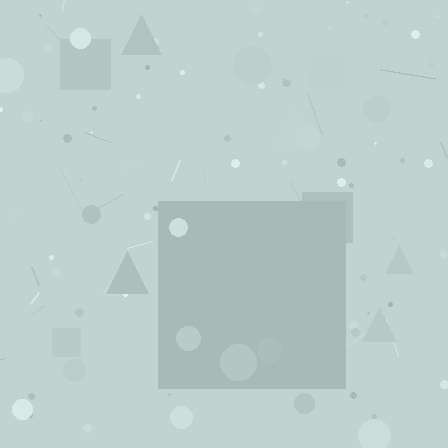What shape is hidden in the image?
A square is hidden in the image.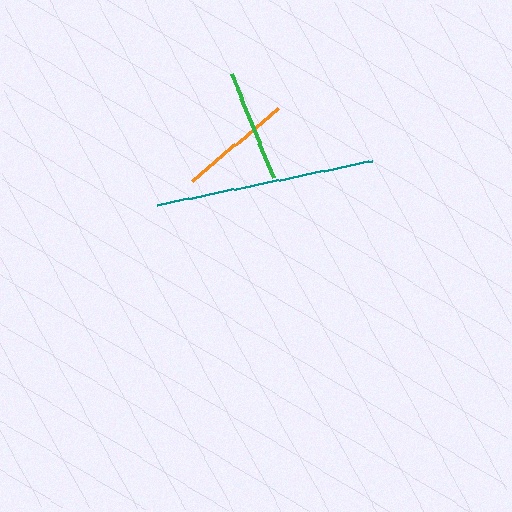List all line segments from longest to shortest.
From longest to shortest: teal, orange, green.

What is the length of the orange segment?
The orange segment is approximately 112 pixels long.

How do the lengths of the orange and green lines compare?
The orange and green lines are approximately the same length.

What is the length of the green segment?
The green segment is approximately 112 pixels long.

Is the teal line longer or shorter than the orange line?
The teal line is longer than the orange line.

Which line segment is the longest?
The teal line is the longest at approximately 220 pixels.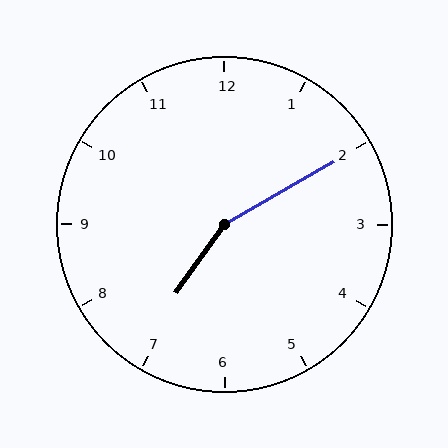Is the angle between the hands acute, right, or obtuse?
It is obtuse.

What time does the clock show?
7:10.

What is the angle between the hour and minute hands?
Approximately 155 degrees.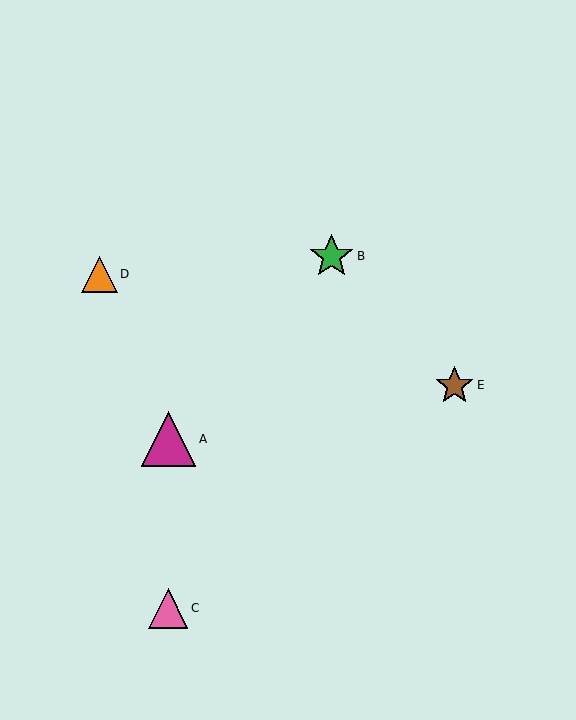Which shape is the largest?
The magenta triangle (labeled A) is the largest.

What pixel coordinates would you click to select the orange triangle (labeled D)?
Click at (100, 274) to select the orange triangle D.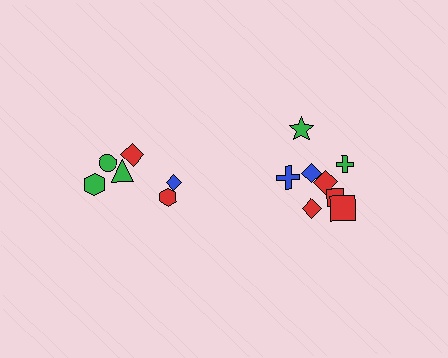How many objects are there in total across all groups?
There are 14 objects.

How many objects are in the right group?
There are 8 objects.